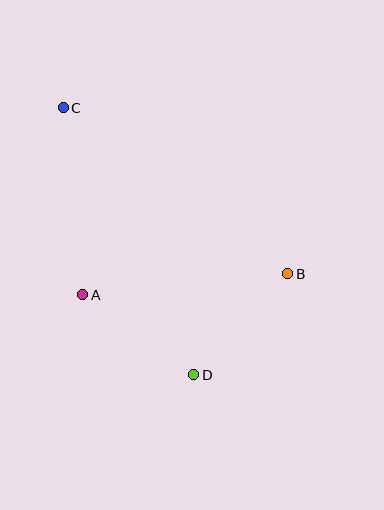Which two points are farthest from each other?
Points C and D are farthest from each other.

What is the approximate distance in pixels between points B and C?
The distance between B and C is approximately 279 pixels.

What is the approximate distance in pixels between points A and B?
The distance between A and B is approximately 206 pixels.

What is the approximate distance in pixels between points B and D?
The distance between B and D is approximately 138 pixels.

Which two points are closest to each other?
Points A and D are closest to each other.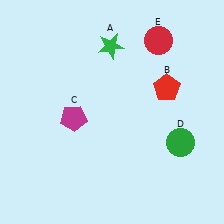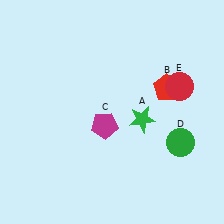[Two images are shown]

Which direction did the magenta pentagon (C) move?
The magenta pentagon (C) moved right.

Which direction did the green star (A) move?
The green star (A) moved down.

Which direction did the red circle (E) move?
The red circle (E) moved down.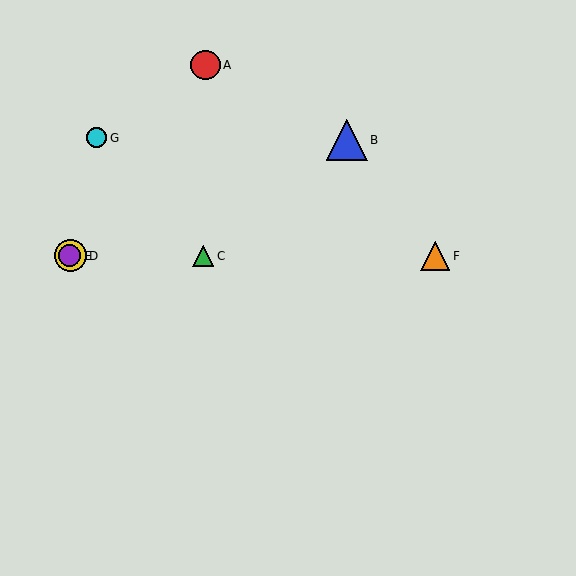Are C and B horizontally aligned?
No, C is at y≈256 and B is at y≈140.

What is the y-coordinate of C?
Object C is at y≈256.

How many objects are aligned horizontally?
4 objects (C, D, E, F) are aligned horizontally.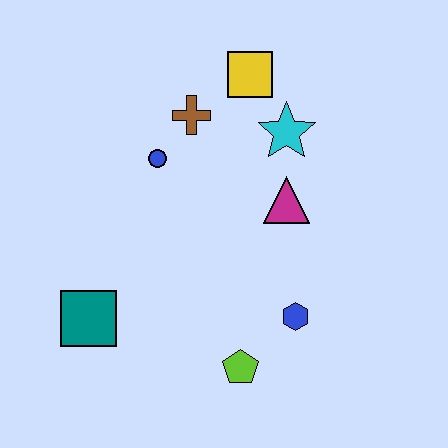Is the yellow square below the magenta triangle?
No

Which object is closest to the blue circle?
The brown cross is closest to the blue circle.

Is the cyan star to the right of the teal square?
Yes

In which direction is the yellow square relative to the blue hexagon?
The yellow square is above the blue hexagon.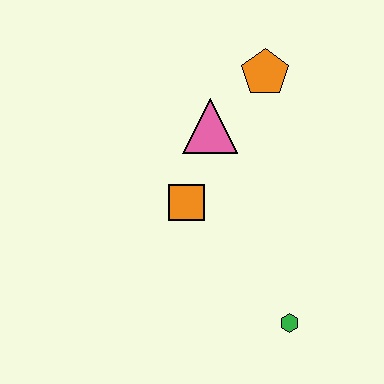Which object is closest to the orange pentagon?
The pink triangle is closest to the orange pentagon.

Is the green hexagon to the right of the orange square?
Yes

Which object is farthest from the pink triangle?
The green hexagon is farthest from the pink triangle.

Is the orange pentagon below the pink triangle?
No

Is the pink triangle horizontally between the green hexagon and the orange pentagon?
No